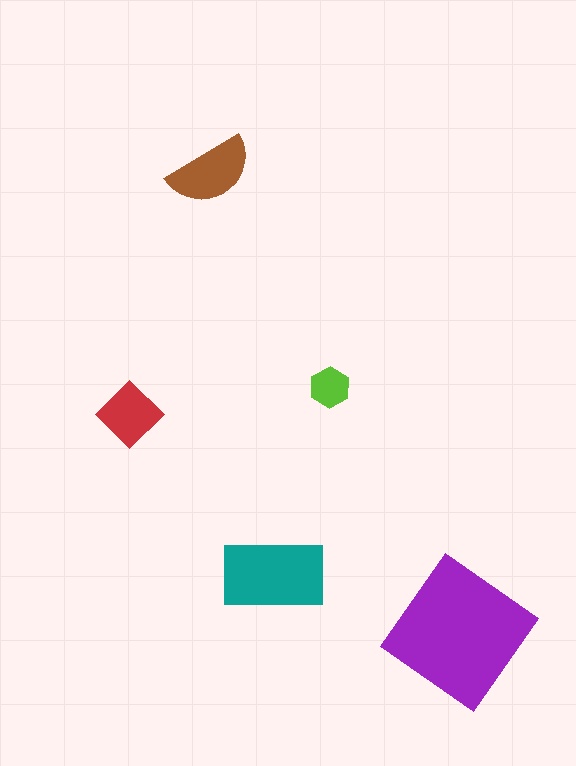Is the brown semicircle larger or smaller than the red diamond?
Larger.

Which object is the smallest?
The lime hexagon.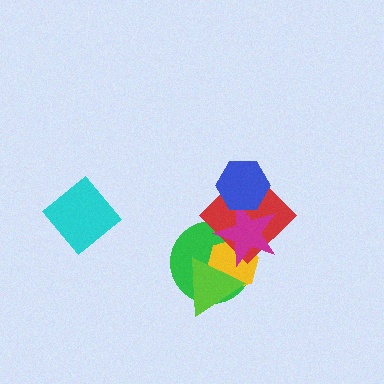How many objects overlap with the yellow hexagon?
4 objects overlap with the yellow hexagon.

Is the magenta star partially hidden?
Yes, it is partially covered by another shape.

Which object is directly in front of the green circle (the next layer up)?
The yellow hexagon is directly in front of the green circle.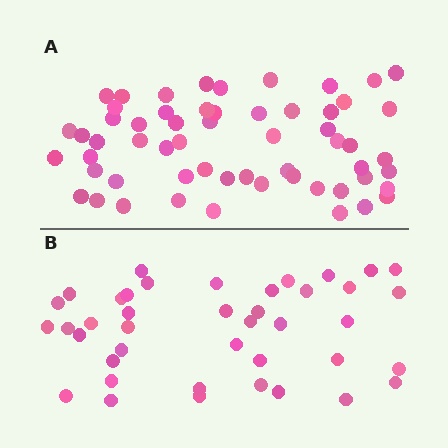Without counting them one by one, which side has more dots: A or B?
Region A (the top region) has more dots.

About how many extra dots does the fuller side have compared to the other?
Region A has approximately 15 more dots than region B.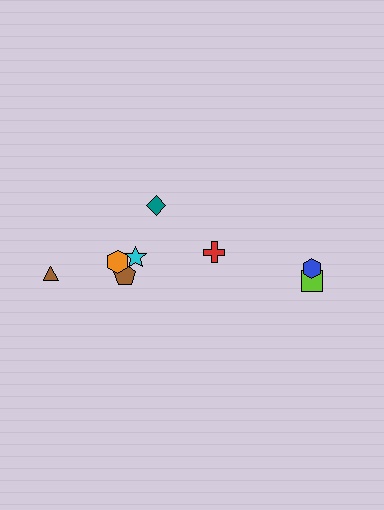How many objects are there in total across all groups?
There are 8 objects.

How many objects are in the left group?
There are 5 objects.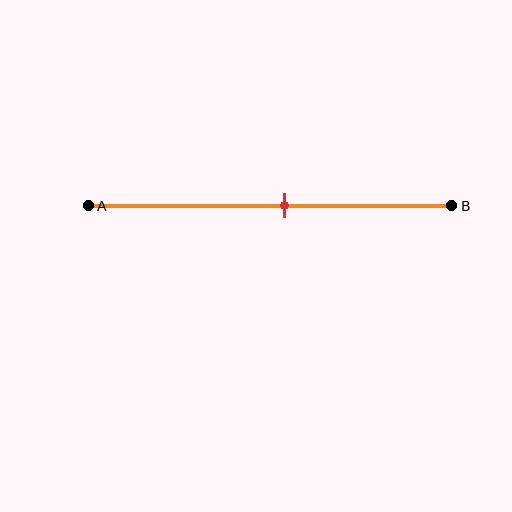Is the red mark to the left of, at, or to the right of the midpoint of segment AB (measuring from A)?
The red mark is to the right of the midpoint of segment AB.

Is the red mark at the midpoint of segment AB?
No, the mark is at about 55% from A, not at the 50% midpoint.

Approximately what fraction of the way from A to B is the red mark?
The red mark is approximately 55% of the way from A to B.